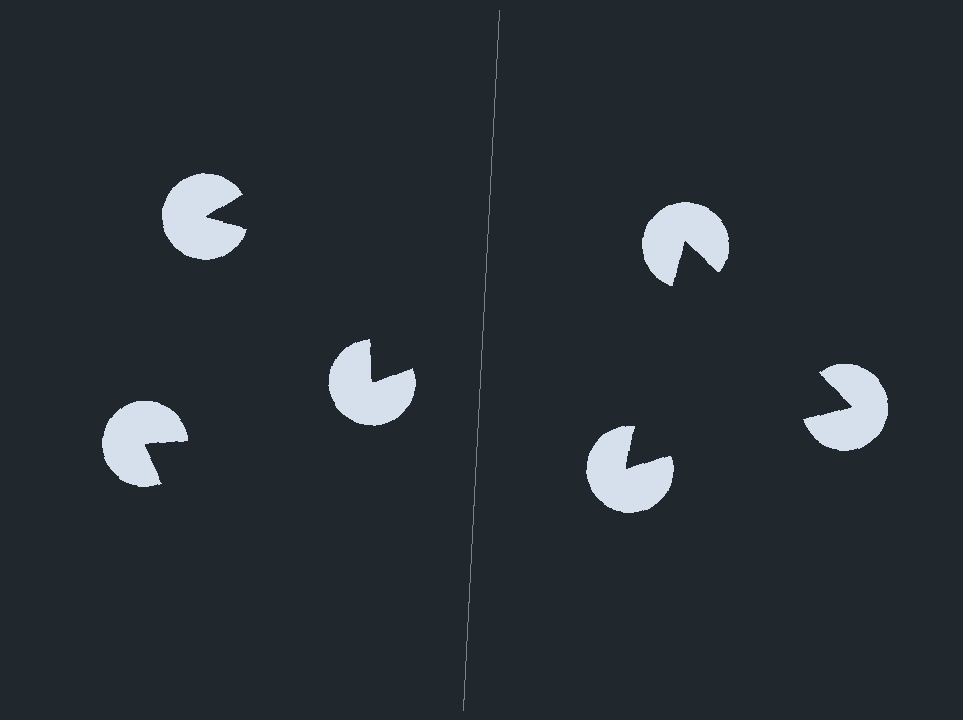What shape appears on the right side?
An illusory triangle.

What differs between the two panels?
The pac-man discs are positioned identically on both sides; only the wedge orientations differ. On the right they align to a triangle; on the left they are misaligned.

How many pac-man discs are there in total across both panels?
6 — 3 on each side.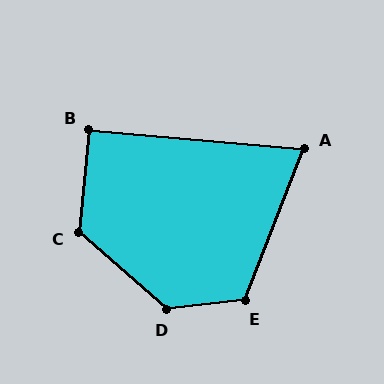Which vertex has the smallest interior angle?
A, at approximately 74 degrees.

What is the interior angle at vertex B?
Approximately 91 degrees (approximately right).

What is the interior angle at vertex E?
Approximately 118 degrees (obtuse).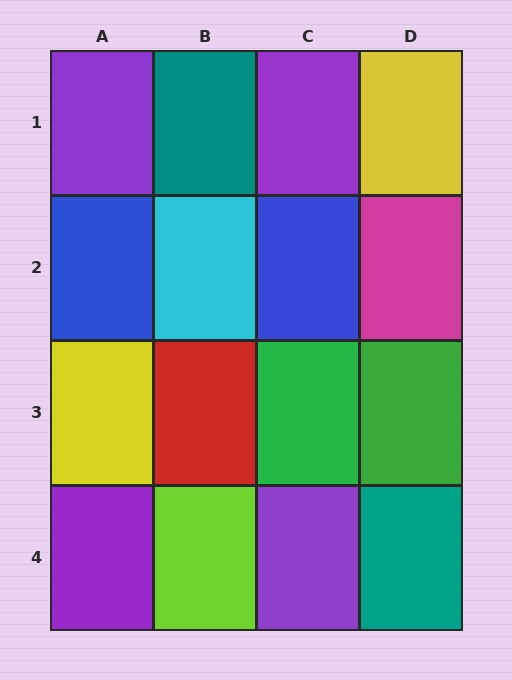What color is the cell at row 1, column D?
Yellow.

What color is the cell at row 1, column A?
Purple.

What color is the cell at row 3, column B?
Red.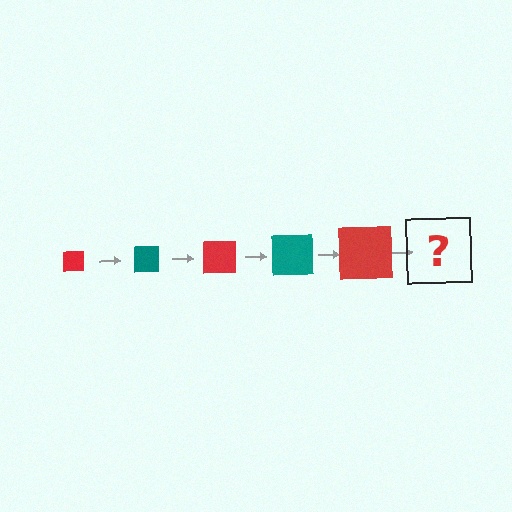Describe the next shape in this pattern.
It should be a teal square, larger than the previous one.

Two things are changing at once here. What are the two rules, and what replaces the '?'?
The two rules are that the square grows larger each step and the color cycles through red and teal. The '?' should be a teal square, larger than the previous one.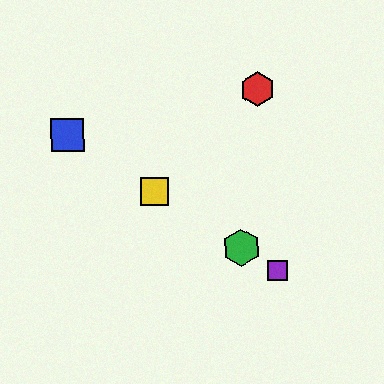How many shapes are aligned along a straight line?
4 shapes (the blue square, the green hexagon, the yellow square, the purple square) are aligned along a straight line.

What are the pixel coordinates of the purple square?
The purple square is at (277, 271).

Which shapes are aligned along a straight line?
The blue square, the green hexagon, the yellow square, the purple square are aligned along a straight line.